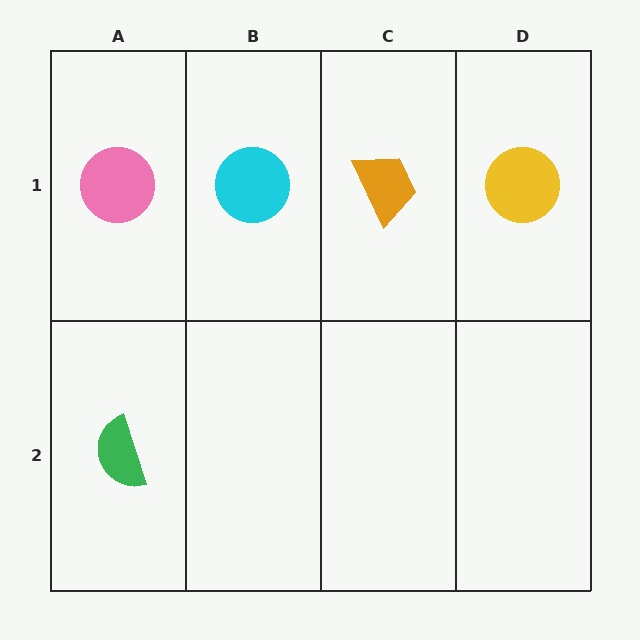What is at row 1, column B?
A cyan circle.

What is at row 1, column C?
An orange trapezoid.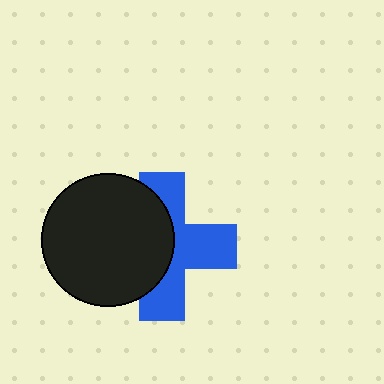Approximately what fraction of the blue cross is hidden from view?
Roughly 46% of the blue cross is hidden behind the black circle.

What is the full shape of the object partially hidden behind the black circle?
The partially hidden object is a blue cross.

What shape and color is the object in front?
The object in front is a black circle.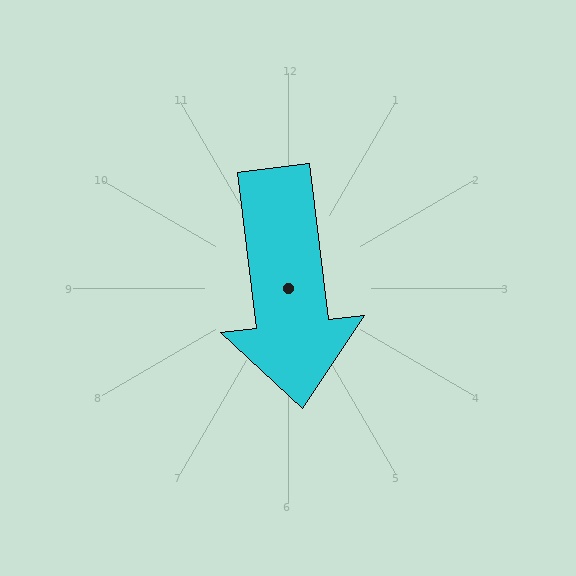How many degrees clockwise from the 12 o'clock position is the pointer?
Approximately 173 degrees.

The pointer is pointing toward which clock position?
Roughly 6 o'clock.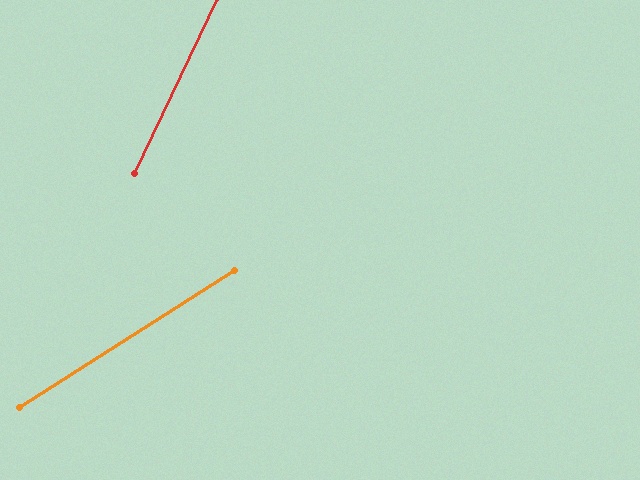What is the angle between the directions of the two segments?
Approximately 32 degrees.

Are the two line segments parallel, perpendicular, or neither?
Neither parallel nor perpendicular — they differ by about 32°.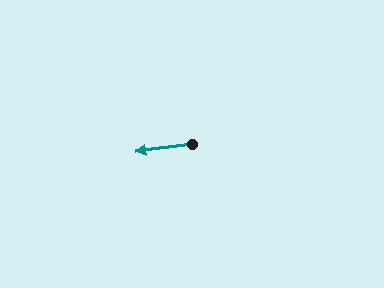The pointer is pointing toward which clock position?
Roughly 9 o'clock.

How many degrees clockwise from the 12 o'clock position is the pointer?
Approximately 263 degrees.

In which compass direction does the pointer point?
West.